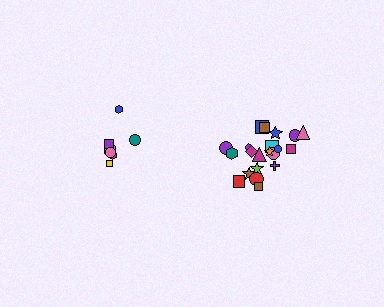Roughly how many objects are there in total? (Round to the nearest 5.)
Roughly 30 objects in total.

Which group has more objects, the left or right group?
The right group.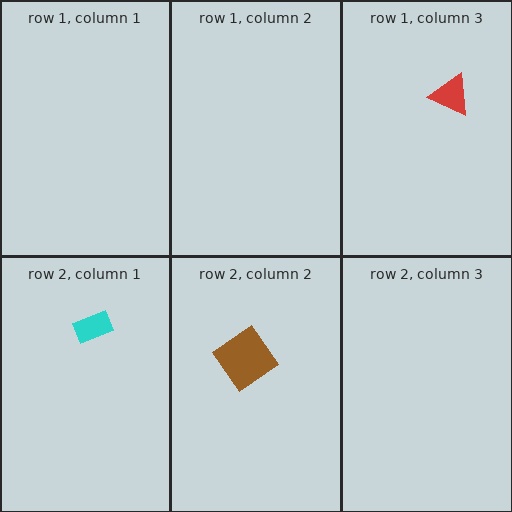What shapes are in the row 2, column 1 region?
The cyan rectangle.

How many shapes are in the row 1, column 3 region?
1.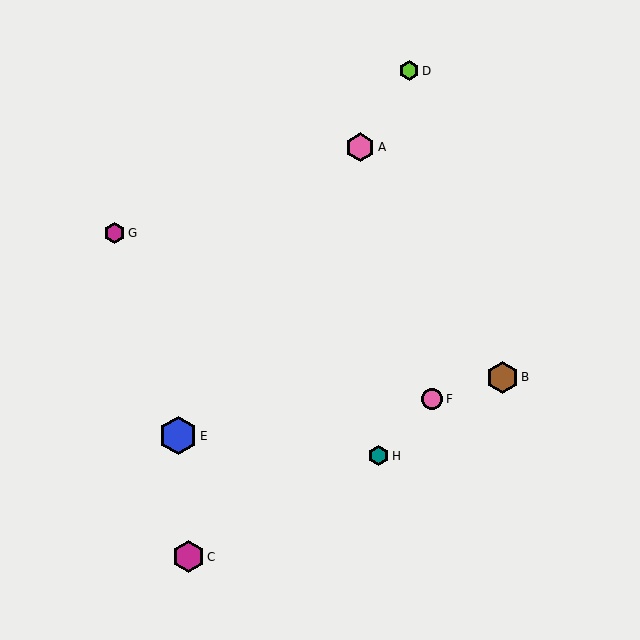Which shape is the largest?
The blue hexagon (labeled E) is the largest.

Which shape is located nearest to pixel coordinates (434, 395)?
The pink circle (labeled F) at (432, 399) is nearest to that location.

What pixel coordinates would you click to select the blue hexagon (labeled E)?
Click at (178, 436) to select the blue hexagon E.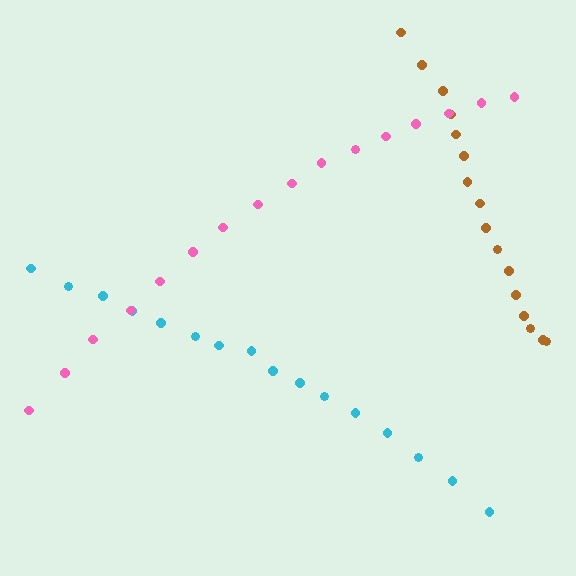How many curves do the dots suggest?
There are 3 distinct paths.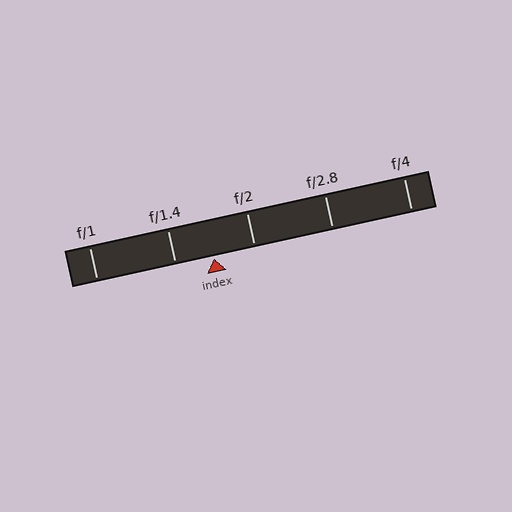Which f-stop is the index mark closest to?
The index mark is closest to f/1.4.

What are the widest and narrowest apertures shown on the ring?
The widest aperture shown is f/1 and the narrowest is f/4.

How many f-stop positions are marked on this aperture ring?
There are 5 f-stop positions marked.